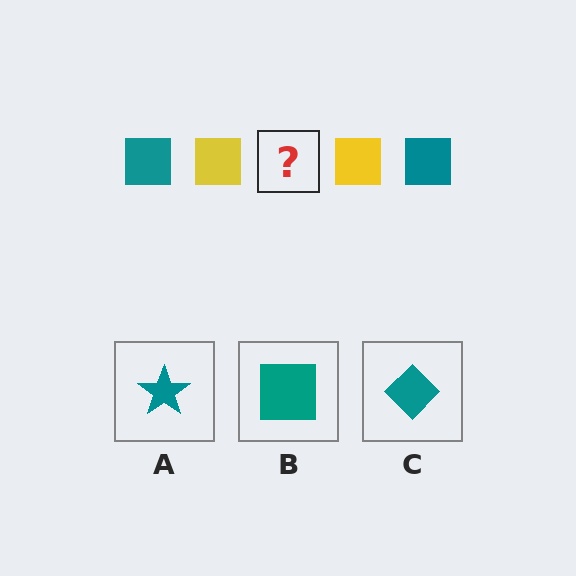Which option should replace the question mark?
Option B.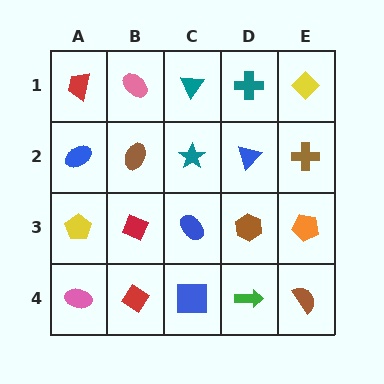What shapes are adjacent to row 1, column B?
A brown ellipse (row 2, column B), a red trapezoid (row 1, column A), a teal triangle (row 1, column C).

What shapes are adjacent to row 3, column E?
A brown cross (row 2, column E), a brown semicircle (row 4, column E), a brown hexagon (row 3, column D).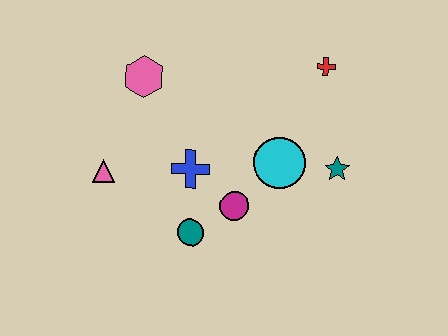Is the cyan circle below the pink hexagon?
Yes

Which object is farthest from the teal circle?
The red cross is farthest from the teal circle.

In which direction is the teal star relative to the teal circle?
The teal star is to the right of the teal circle.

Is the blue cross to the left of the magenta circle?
Yes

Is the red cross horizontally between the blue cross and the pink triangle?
No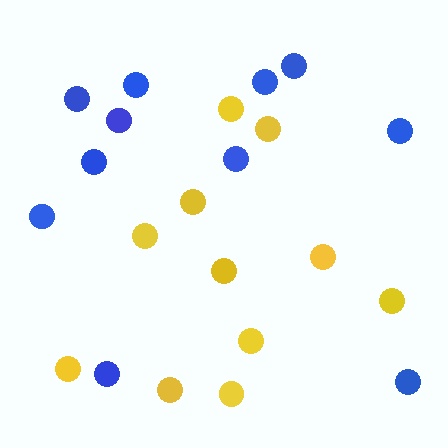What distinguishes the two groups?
There are 2 groups: one group of blue circles (11) and one group of yellow circles (11).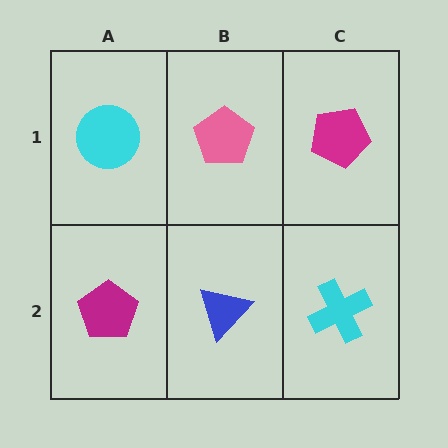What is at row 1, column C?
A magenta pentagon.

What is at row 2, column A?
A magenta pentagon.